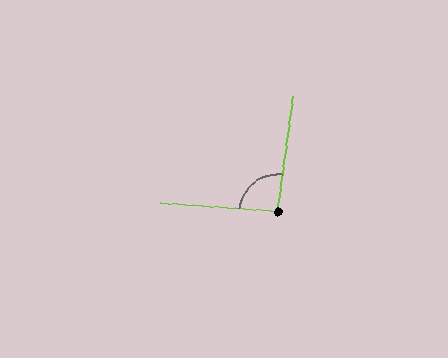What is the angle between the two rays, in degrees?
Approximately 93 degrees.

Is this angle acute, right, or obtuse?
It is approximately a right angle.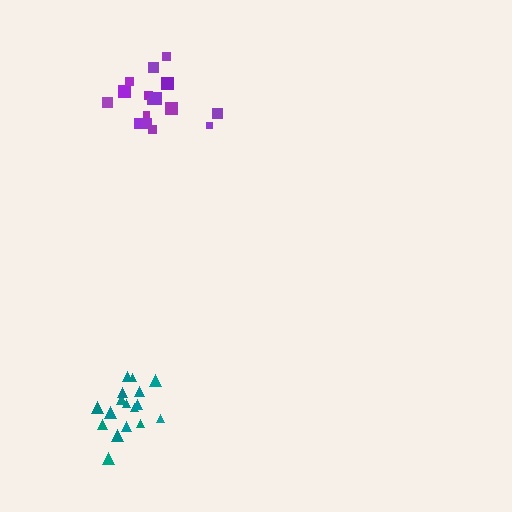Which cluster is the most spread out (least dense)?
Purple.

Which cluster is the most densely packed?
Teal.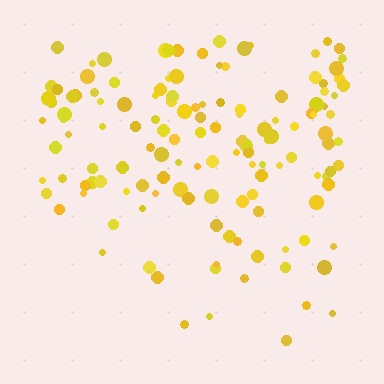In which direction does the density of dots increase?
From bottom to top, with the top side densest.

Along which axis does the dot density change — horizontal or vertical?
Vertical.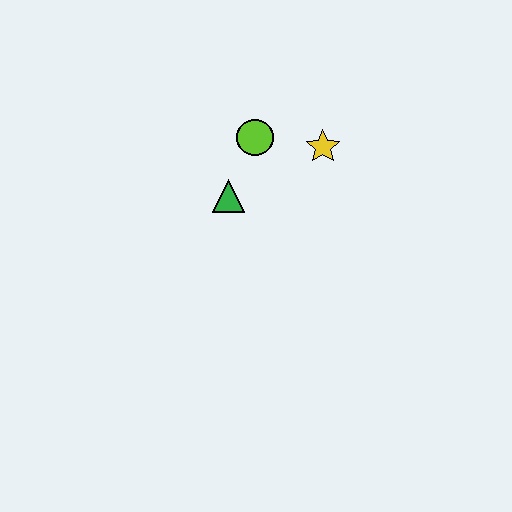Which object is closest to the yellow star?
The lime circle is closest to the yellow star.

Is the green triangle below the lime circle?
Yes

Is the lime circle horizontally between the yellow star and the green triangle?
Yes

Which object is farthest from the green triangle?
The yellow star is farthest from the green triangle.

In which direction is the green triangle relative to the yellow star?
The green triangle is to the left of the yellow star.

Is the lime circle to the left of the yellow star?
Yes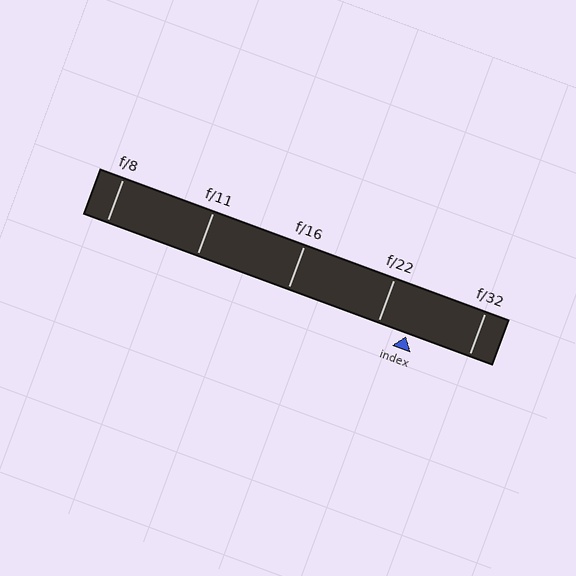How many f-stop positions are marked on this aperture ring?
There are 5 f-stop positions marked.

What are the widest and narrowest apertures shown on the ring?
The widest aperture shown is f/8 and the narrowest is f/32.